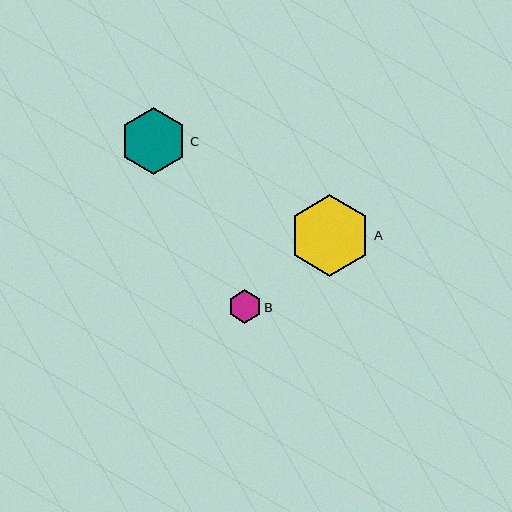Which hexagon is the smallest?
Hexagon B is the smallest with a size of approximately 33 pixels.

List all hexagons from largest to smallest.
From largest to smallest: A, C, B.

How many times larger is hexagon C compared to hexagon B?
Hexagon C is approximately 2.0 times the size of hexagon B.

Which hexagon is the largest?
Hexagon A is the largest with a size of approximately 81 pixels.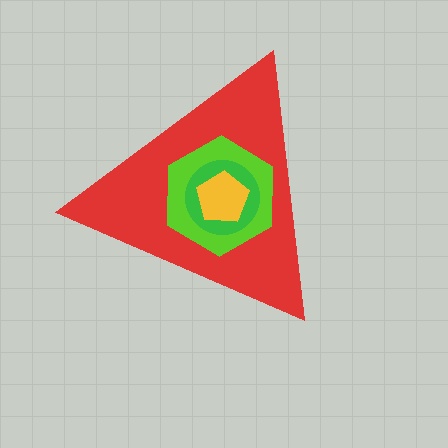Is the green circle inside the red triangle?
Yes.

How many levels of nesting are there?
4.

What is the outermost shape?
The red triangle.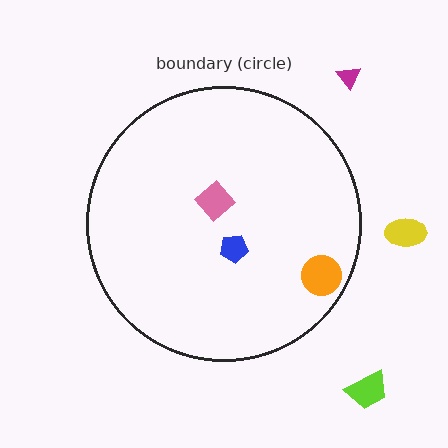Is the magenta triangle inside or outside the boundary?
Outside.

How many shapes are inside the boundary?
3 inside, 3 outside.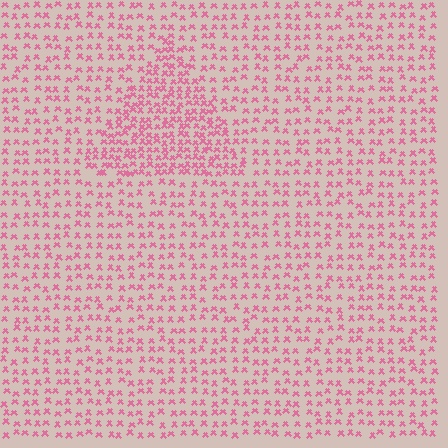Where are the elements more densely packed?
The elements are more densely packed inside the triangle boundary.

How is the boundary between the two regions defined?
The boundary is defined by a change in element density (approximately 1.9x ratio). All elements are the same color, size, and shape.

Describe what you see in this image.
The image contains small pink elements arranged at two different densities. A triangle-shaped region is visible where the elements are more densely packed than the surrounding area.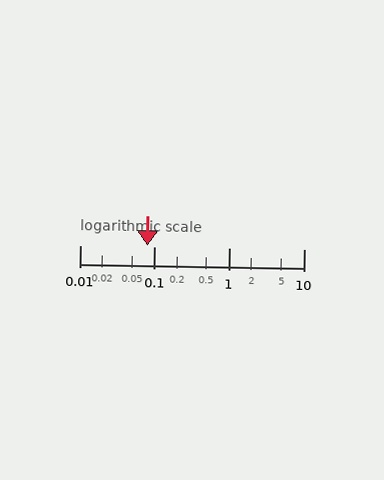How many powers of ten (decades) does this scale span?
The scale spans 3 decades, from 0.01 to 10.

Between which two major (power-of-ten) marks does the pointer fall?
The pointer is between 0.01 and 0.1.